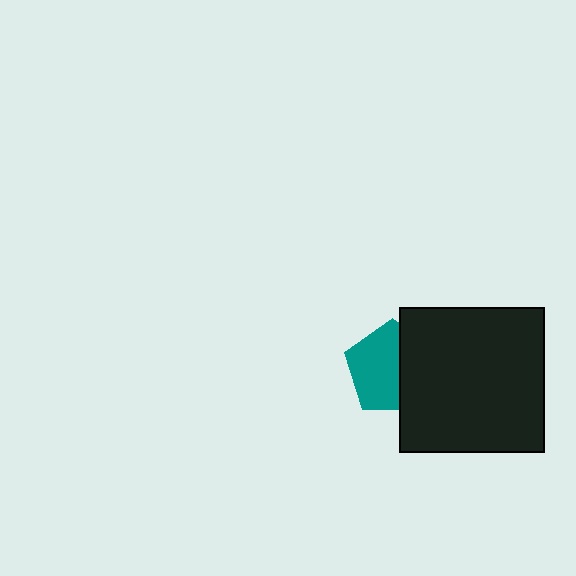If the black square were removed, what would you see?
You would see the complete teal pentagon.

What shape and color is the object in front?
The object in front is a black square.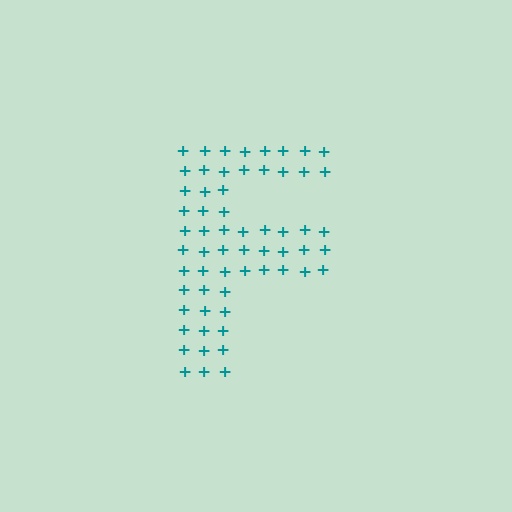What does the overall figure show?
The overall figure shows the letter F.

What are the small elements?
The small elements are plus signs.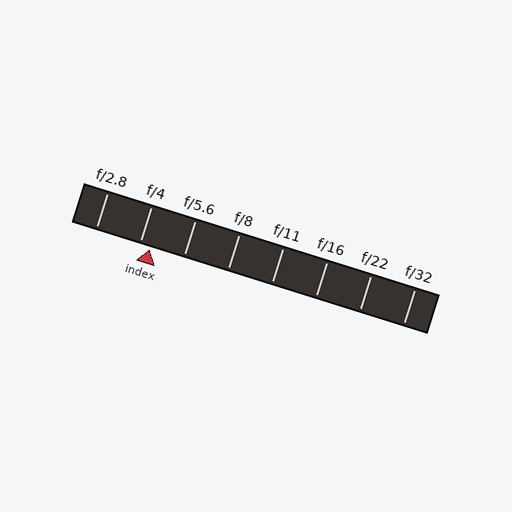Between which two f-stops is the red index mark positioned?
The index mark is between f/4 and f/5.6.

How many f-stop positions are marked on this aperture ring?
There are 8 f-stop positions marked.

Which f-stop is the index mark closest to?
The index mark is closest to f/4.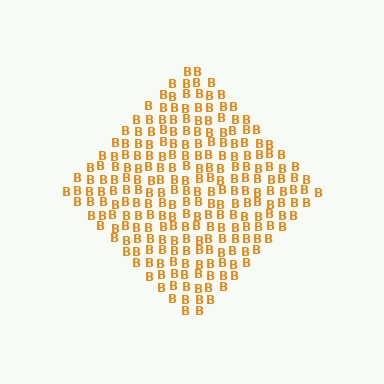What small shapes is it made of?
It is made of small letter B's.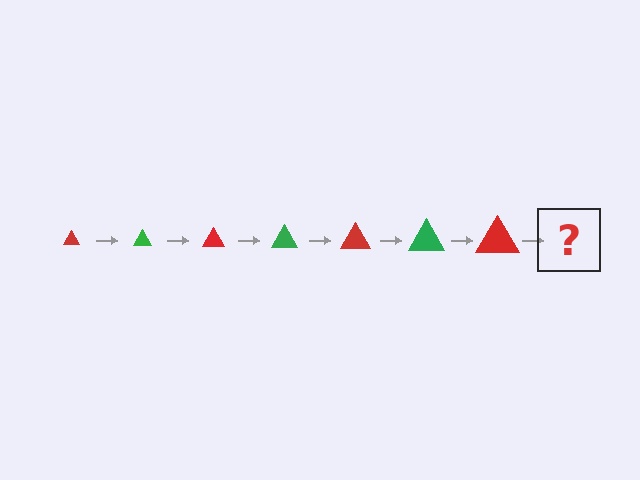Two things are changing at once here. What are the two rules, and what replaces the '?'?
The two rules are that the triangle grows larger each step and the color cycles through red and green. The '?' should be a green triangle, larger than the previous one.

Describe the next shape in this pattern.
It should be a green triangle, larger than the previous one.